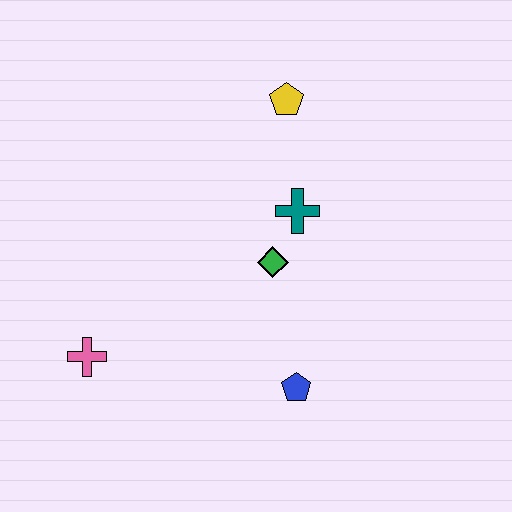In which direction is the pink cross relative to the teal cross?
The pink cross is to the left of the teal cross.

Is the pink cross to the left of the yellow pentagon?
Yes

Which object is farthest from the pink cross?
The yellow pentagon is farthest from the pink cross.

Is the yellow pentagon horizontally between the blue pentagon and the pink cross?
Yes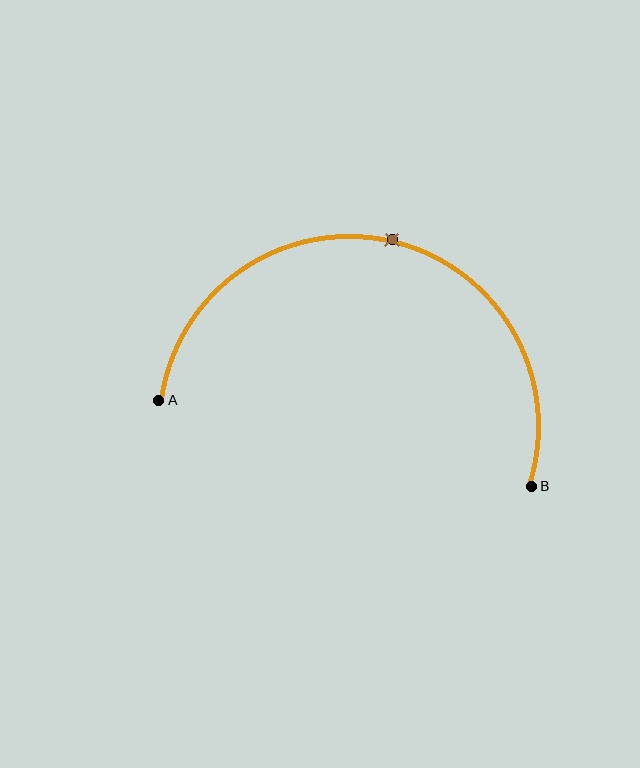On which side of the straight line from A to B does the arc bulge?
The arc bulges above the straight line connecting A and B.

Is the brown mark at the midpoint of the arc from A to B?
Yes. The brown mark lies on the arc at equal arc-length from both A and B — it is the arc midpoint.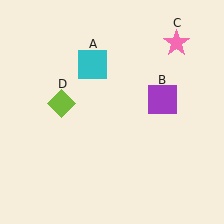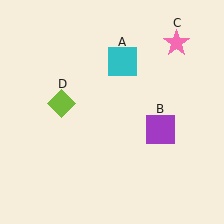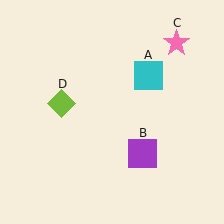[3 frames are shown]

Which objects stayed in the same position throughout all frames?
Pink star (object C) and lime diamond (object D) remained stationary.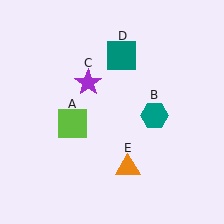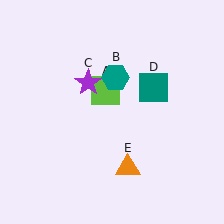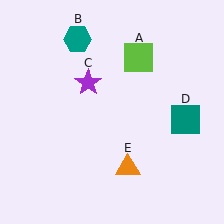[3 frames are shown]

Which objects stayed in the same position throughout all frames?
Purple star (object C) and orange triangle (object E) remained stationary.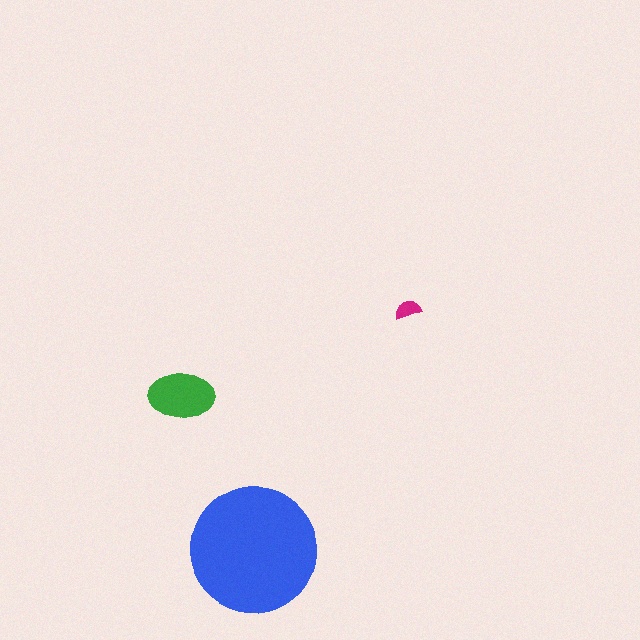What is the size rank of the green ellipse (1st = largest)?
2nd.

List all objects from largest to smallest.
The blue circle, the green ellipse, the magenta semicircle.